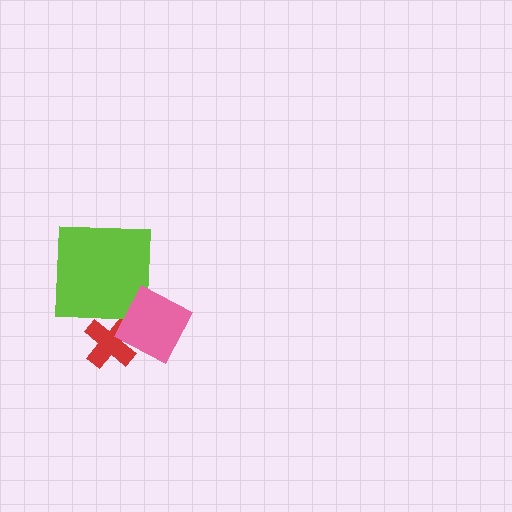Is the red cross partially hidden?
Yes, it is partially covered by another shape.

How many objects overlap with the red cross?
1 object overlaps with the red cross.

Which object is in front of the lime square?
The pink diamond is in front of the lime square.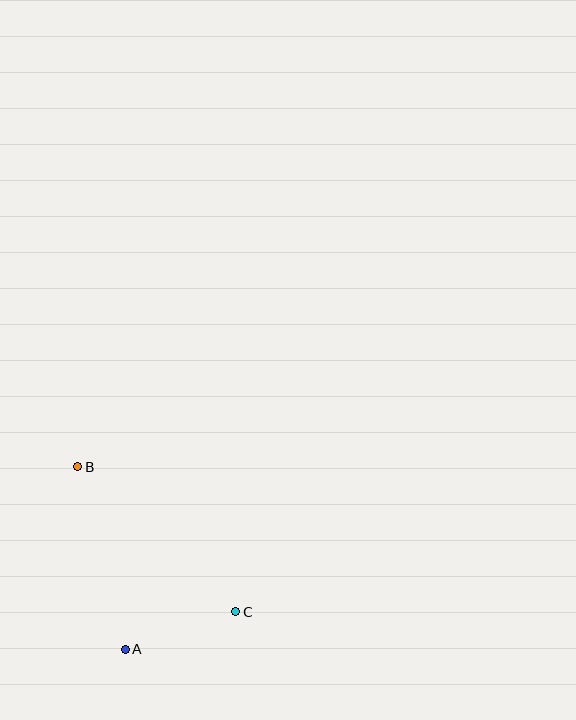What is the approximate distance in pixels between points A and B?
The distance between A and B is approximately 189 pixels.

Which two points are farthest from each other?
Points B and C are farthest from each other.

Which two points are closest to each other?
Points A and C are closest to each other.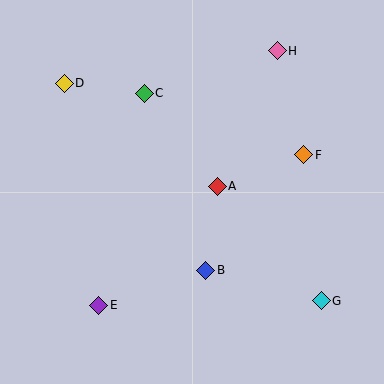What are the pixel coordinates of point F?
Point F is at (304, 155).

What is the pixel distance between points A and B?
The distance between A and B is 85 pixels.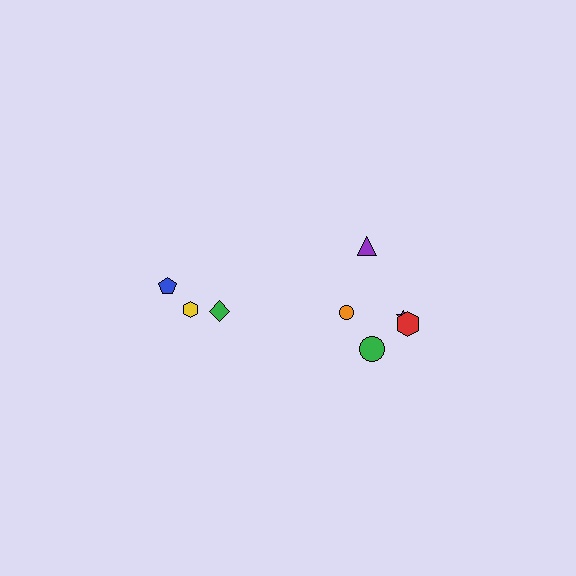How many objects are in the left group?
There are 3 objects.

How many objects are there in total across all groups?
There are 8 objects.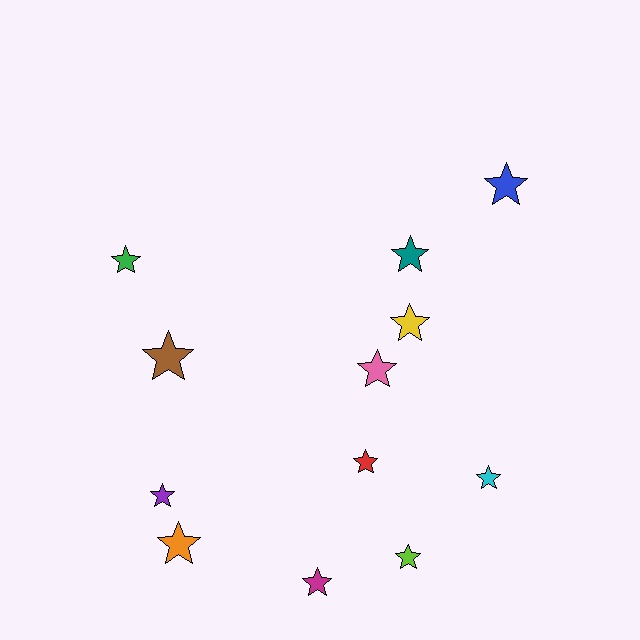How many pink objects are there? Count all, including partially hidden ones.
There is 1 pink object.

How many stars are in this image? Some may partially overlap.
There are 12 stars.